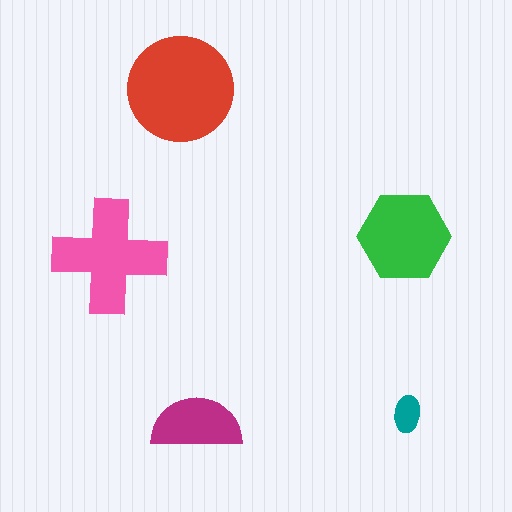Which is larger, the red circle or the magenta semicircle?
The red circle.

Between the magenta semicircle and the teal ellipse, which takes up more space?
The magenta semicircle.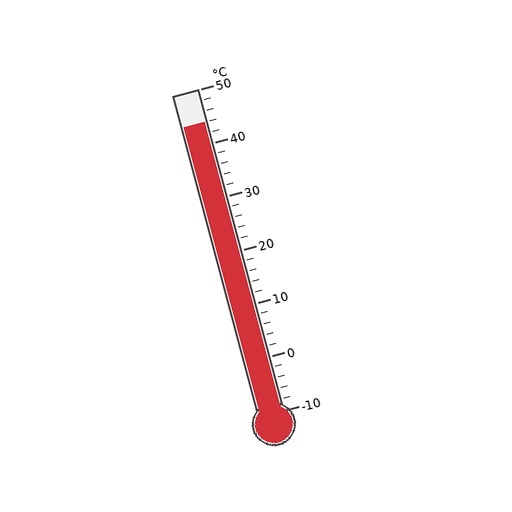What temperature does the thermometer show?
The thermometer shows approximately 44°C.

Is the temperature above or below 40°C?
The temperature is above 40°C.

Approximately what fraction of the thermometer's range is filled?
The thermometer is filled to approximately 90% of its range.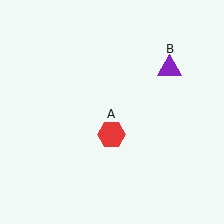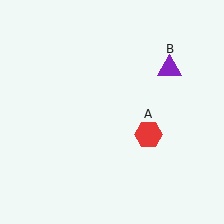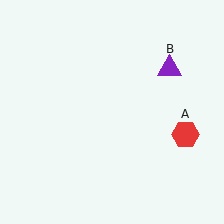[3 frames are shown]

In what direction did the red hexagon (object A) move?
The red hexagon (object A) moved right.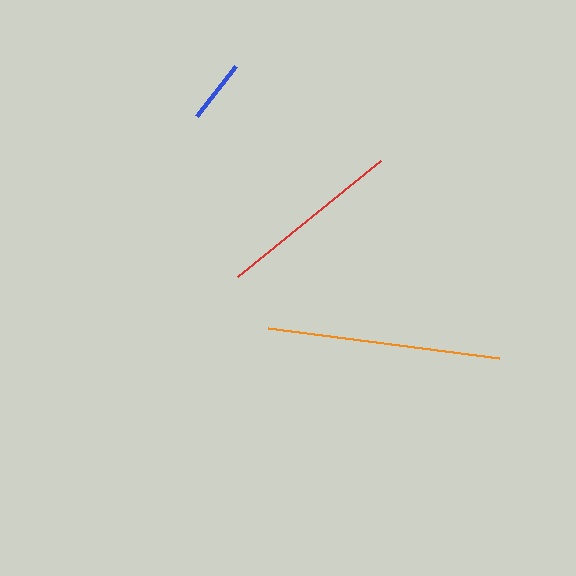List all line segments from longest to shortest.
From longest to shortest: orange, red, blue.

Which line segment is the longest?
The orange line is the longest at approximately 233 pixels.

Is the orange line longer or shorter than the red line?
The orange line is longer than the red line.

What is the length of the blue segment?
The blue segment is approximately 63 pixels long.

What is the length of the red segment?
The red segment is approximately 183 pixels long.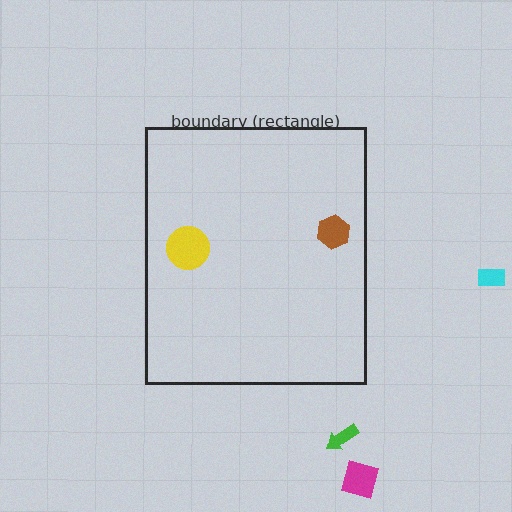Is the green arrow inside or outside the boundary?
Outside.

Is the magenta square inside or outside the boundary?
Outside.